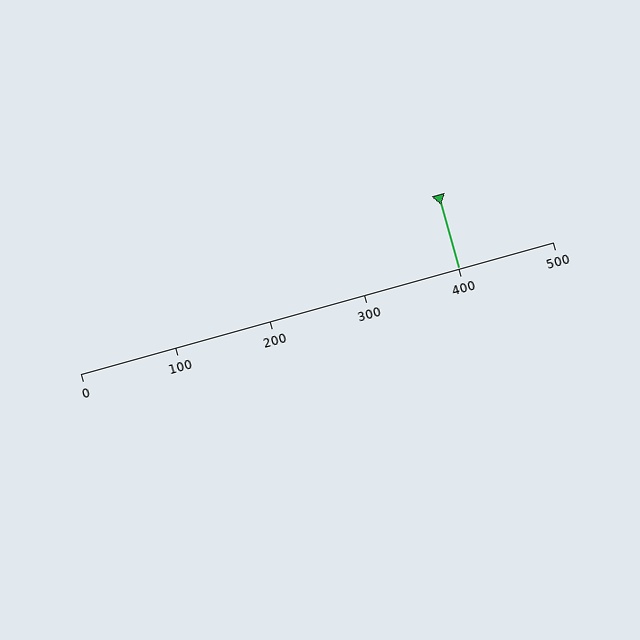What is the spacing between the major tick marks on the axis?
The major ticks are spaced 100 apart.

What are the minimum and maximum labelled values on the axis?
The axis runs from 0 to 500.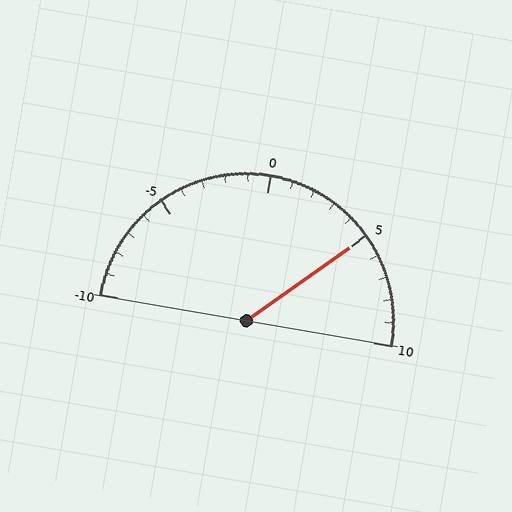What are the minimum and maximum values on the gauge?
The gauge ranges from -10 to 10.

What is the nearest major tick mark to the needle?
The nearest major tick mark is 5.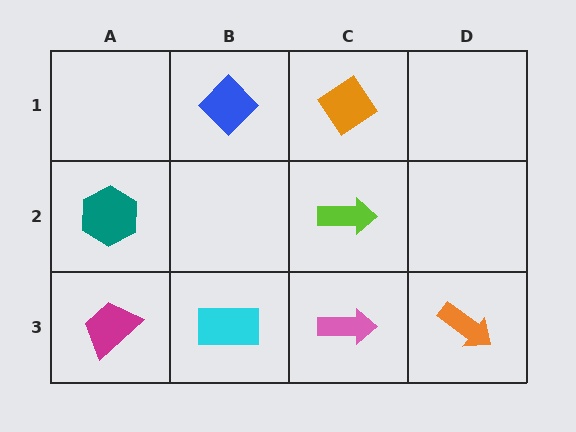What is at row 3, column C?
A pink arrow.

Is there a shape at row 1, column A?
No, that cell is empty.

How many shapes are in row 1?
2 shapes.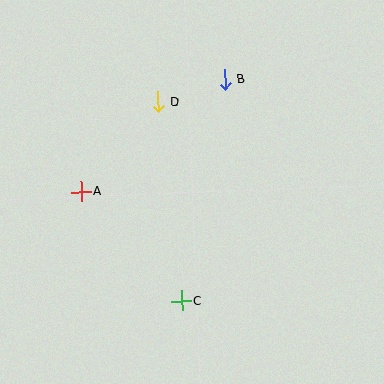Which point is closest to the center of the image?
Point D at (158, 102) is closest to the center.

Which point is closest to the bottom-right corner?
Point C is closest to the bottom-right corner.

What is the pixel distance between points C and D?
The distance between C and D is 201 pixels.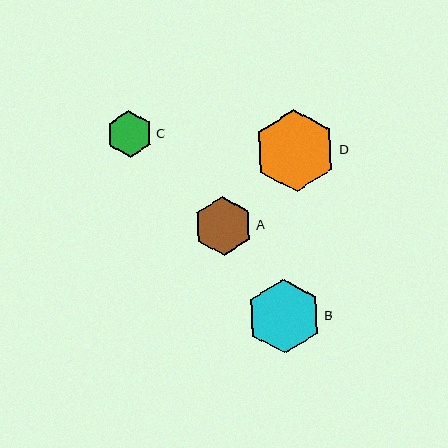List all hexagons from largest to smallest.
From largest to smallest: D, B, A, C.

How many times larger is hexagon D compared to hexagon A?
Hexagon D is approximately 1.4 times the size of hexagon A.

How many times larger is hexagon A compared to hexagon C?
Hexagon A is approximately 1.3 times the size of hexagon C.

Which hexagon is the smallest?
Hexagon C is the smallest with a size of approximately 47 pixels.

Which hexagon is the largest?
Hexagon D is the largest with a size of approximately 82 pixels.